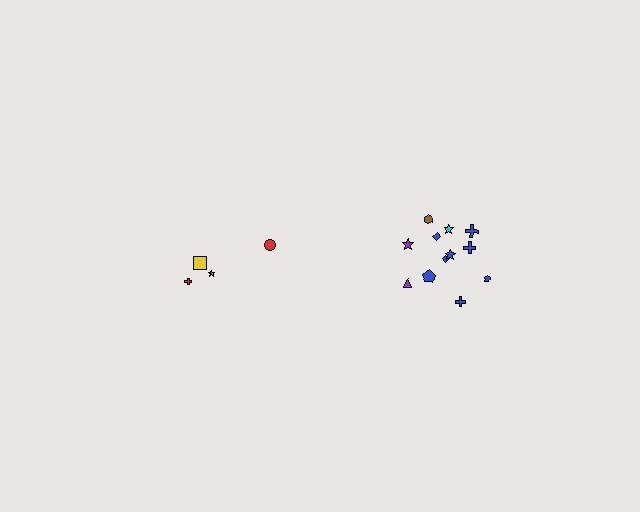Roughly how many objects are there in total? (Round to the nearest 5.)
Roughly 15 objects in total.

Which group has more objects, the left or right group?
The right group.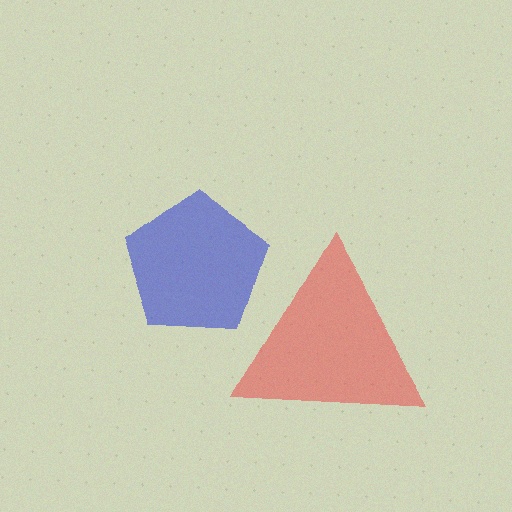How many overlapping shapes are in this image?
There are 2 overlapping shapes in the image.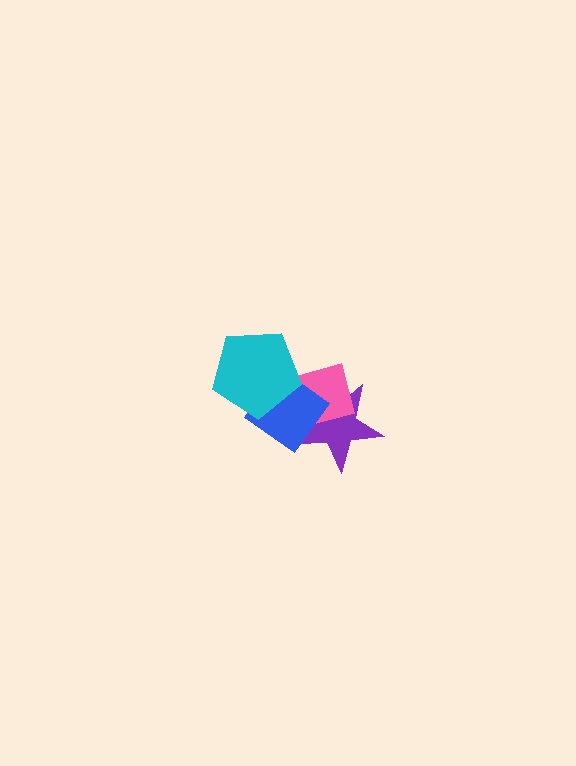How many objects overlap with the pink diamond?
3 objects overlap with the pink diamond.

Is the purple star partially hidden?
Yes, it is partially covered by another shape.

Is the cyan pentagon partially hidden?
No, no other shape covers it.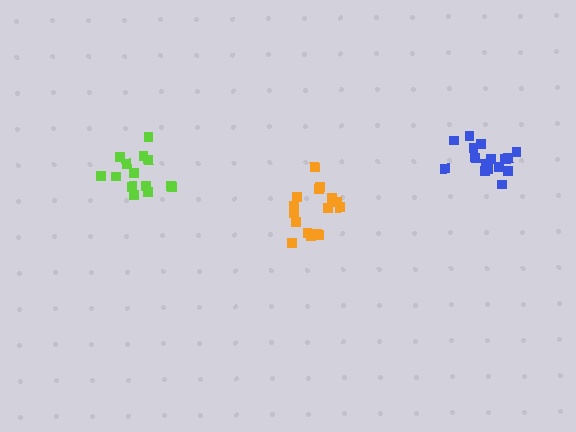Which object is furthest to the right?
The blue cluster is rightmost.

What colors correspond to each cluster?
The clusters are colored: lime, blue, orange.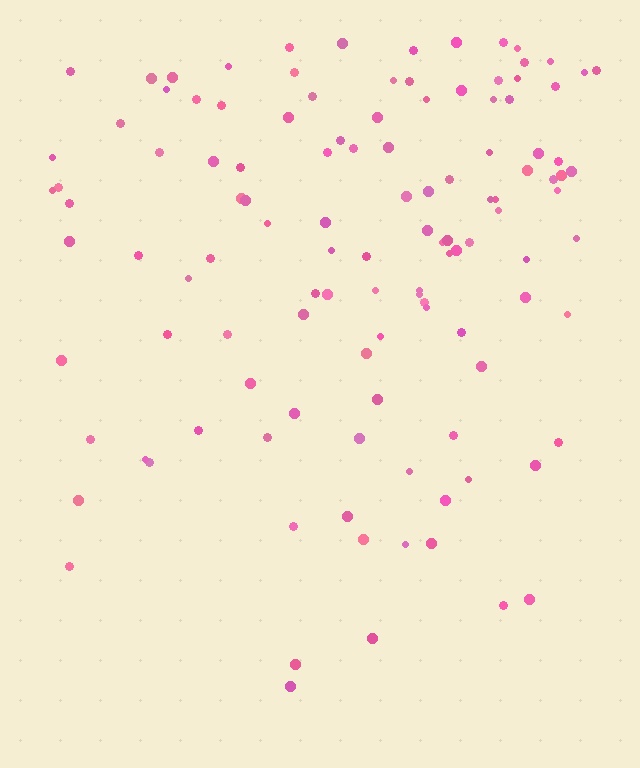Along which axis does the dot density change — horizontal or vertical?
Vertical.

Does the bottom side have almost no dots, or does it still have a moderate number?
Still a moderate number, just noticeably fewer than the top.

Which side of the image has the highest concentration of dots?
The top.